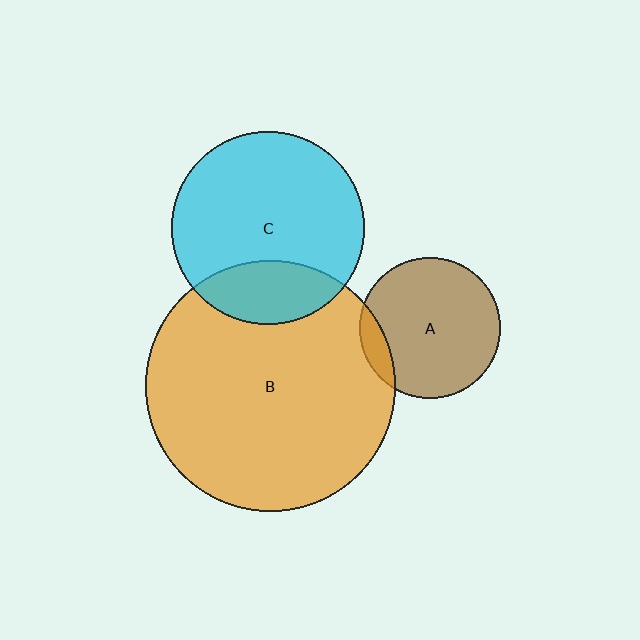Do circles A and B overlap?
Yes.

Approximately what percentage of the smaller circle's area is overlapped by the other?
Approximately 10%.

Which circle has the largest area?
Circle B (orange).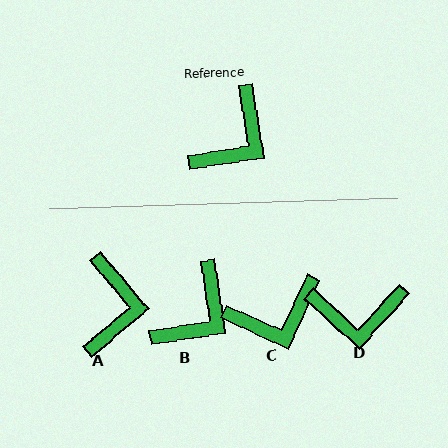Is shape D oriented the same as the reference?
No, it is off by about 51 degrees.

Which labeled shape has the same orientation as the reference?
B.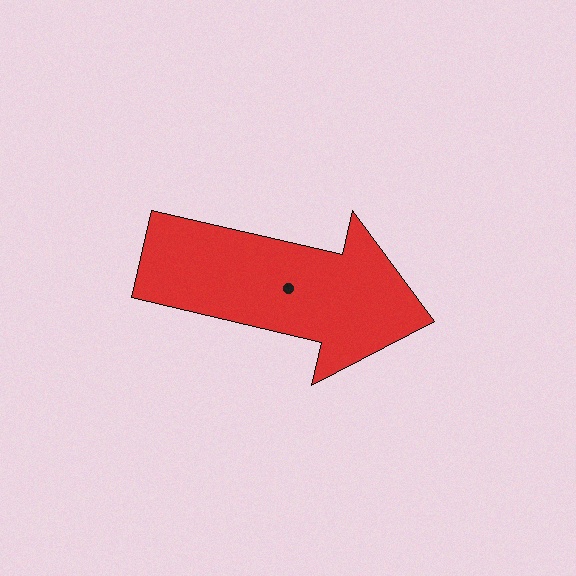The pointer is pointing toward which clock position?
Roughly 3 o'clock.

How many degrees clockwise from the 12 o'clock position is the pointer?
Approximately 103 degrees.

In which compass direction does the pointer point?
East.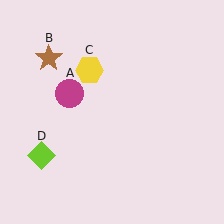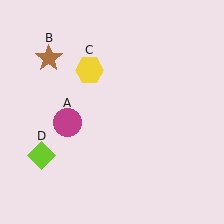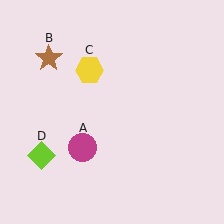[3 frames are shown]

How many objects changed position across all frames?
1 object changed position: magenta circle (object A).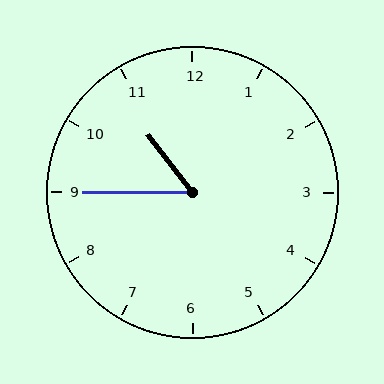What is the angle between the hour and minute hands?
Approximately 52 degrees.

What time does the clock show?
10:45.